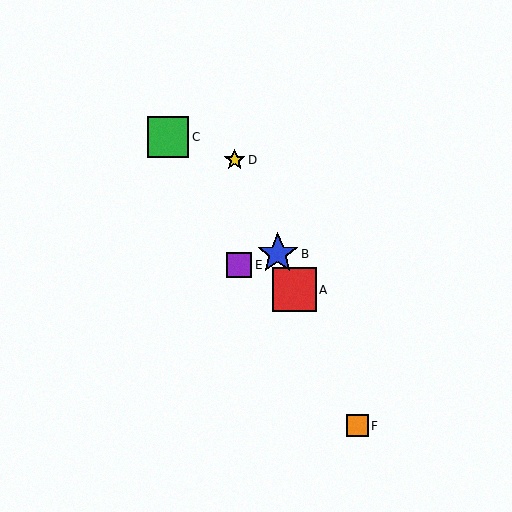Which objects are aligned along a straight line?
Objects A, B, D, F are aligned along a straight line.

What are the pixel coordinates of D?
Object D is at (235, 160).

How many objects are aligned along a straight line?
4 objects (A, B, D, F) are aligned along a straight line.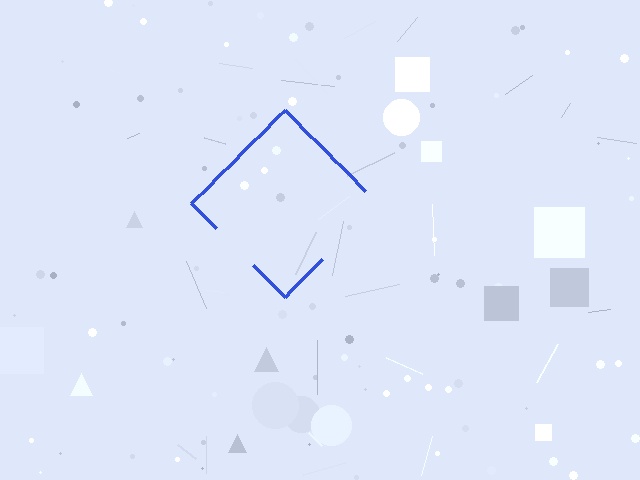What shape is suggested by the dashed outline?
The dashed outline suggests a diamond.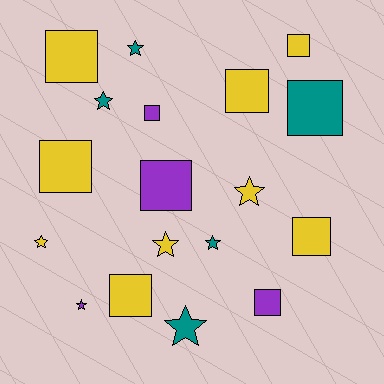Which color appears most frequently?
Yellow, with 9 objects.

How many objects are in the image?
There are 18 objects.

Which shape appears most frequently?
Square, with 10 objects.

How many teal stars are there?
There are 4 teal stars.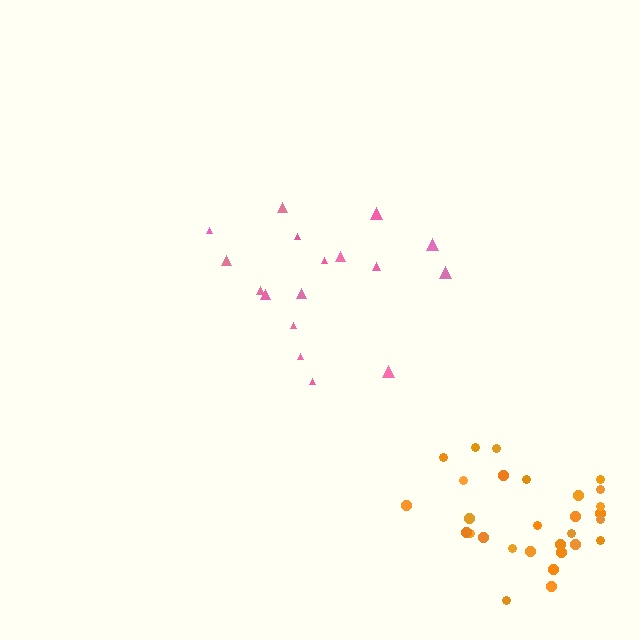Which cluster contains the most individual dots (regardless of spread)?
Orange (29).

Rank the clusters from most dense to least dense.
orange, pink.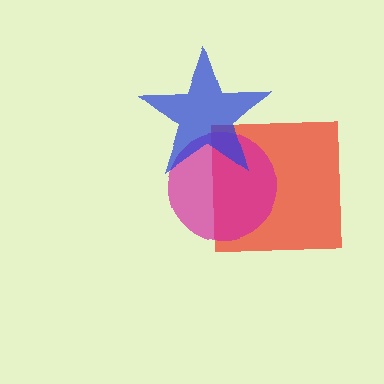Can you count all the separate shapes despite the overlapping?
Yes, there are 3 separate shapes.